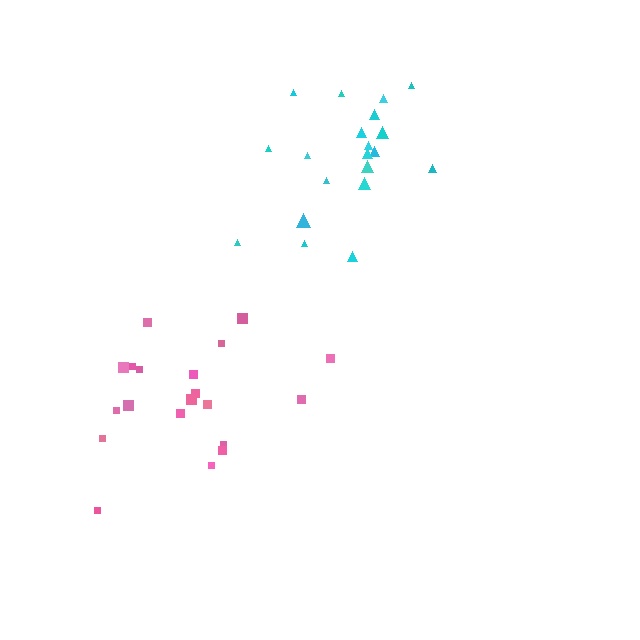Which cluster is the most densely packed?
Pink.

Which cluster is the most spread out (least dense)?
Cyan.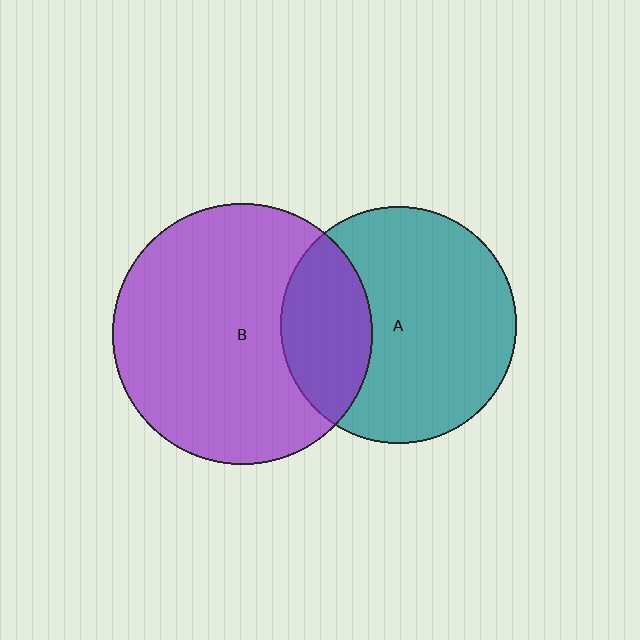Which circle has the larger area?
Circle B (purple).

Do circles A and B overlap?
Yes.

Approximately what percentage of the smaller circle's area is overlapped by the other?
Approximately 30%.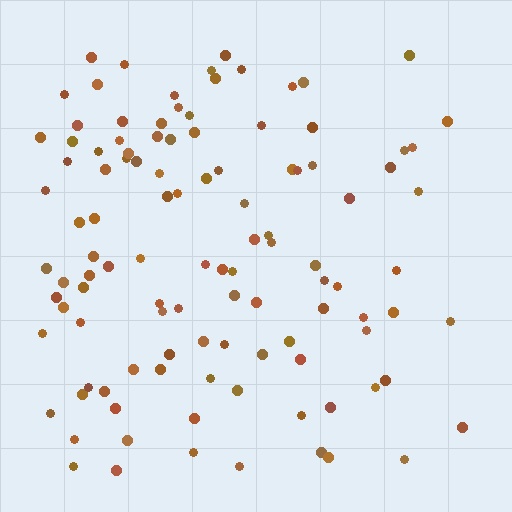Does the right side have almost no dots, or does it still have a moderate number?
Still a moderate number, just noticeably fewer than the left.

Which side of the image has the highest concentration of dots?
The left.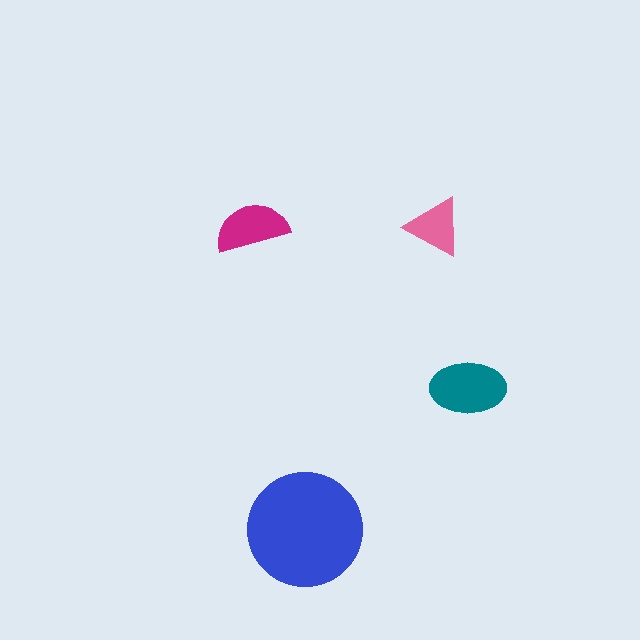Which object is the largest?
The blue circle.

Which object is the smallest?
The pink triangle.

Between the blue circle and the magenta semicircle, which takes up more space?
The blue circle.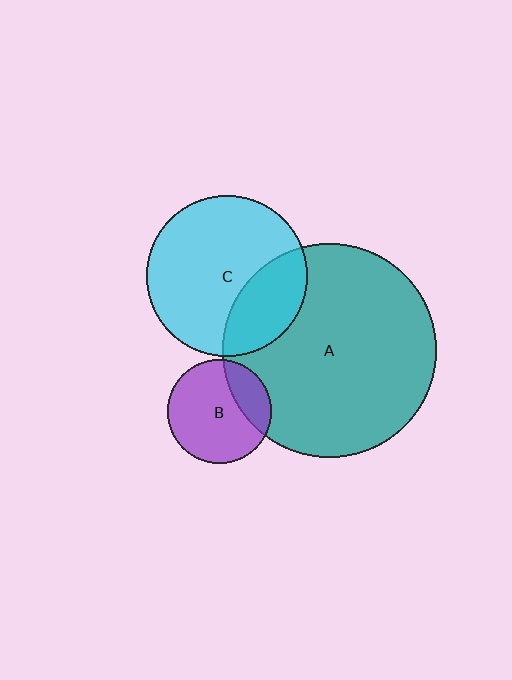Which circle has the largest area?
Circle A (teal).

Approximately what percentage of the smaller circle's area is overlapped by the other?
Approximately 25%.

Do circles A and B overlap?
Yes.